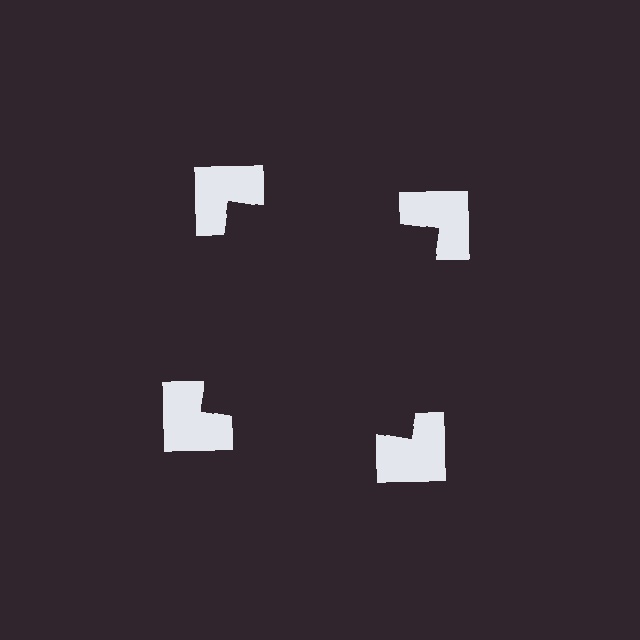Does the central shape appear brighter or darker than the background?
It typically appears slightly darker than the background, even though no actual brightness change is drawn.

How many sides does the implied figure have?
4 sides.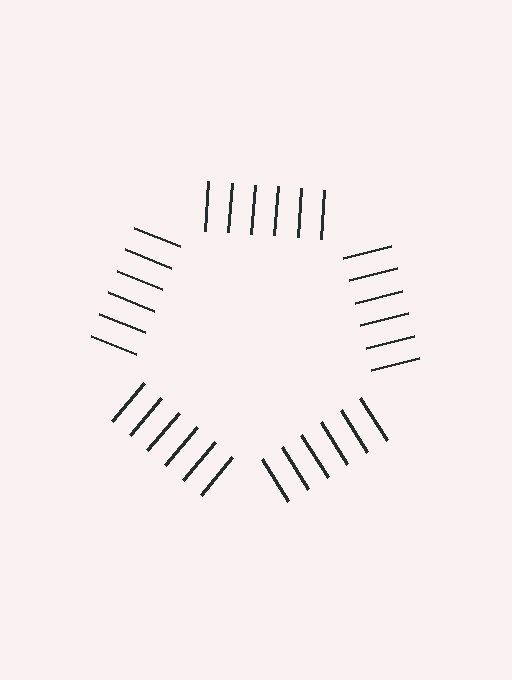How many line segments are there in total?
30 — 6 along each of the 5 edges.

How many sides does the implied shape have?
5 sides — the line-ends trace a pentagon.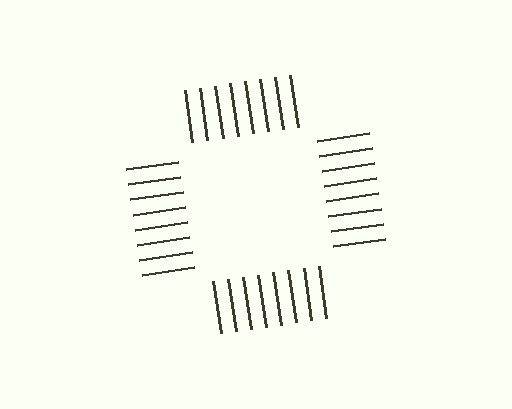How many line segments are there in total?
32 — 8 along each of the 4 edges.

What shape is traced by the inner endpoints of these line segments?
An illusory square — the line segments terminate on its edges but no continuous stroke is drawn.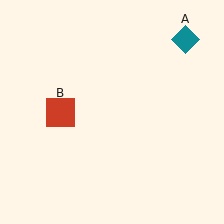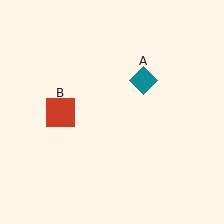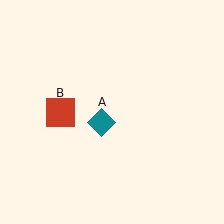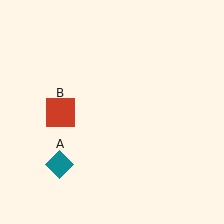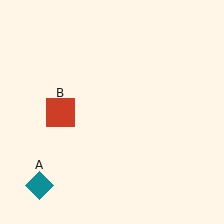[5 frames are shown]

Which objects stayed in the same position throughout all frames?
Red square (object B) remained stationary.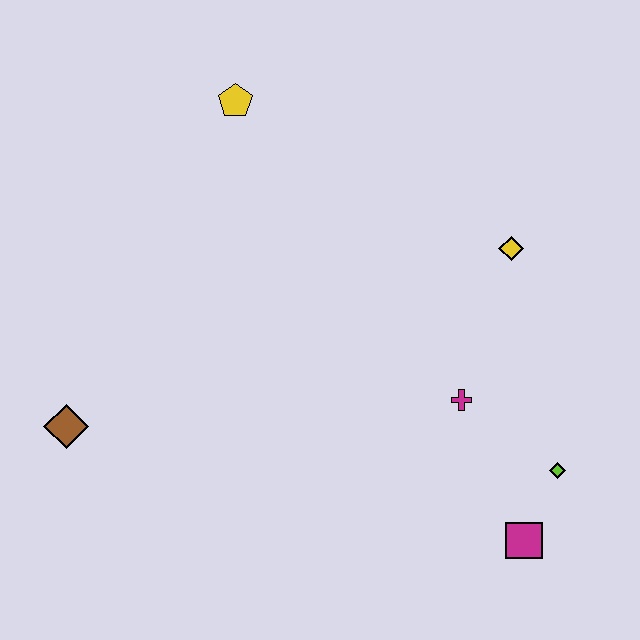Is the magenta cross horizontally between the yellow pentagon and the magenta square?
Yes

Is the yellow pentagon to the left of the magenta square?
Yes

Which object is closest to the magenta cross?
The lime diamond is closest to the magenta cross.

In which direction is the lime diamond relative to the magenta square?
The lime diamond is above the magenta square.